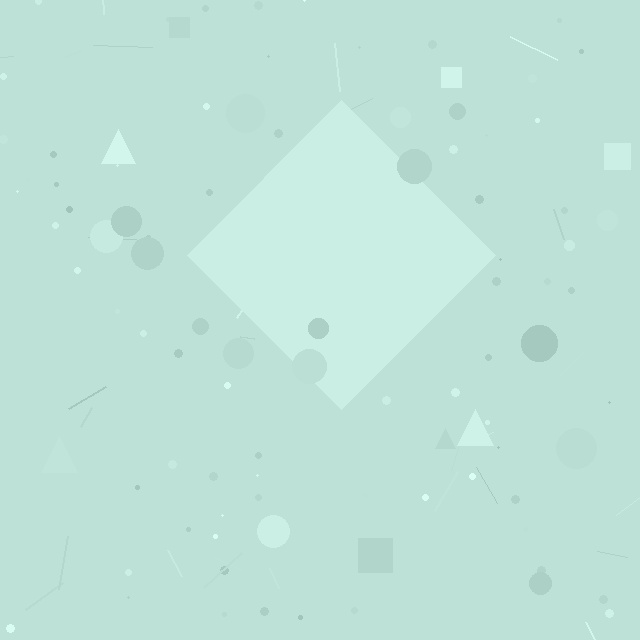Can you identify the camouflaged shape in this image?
The camouflaged shape is a diamond.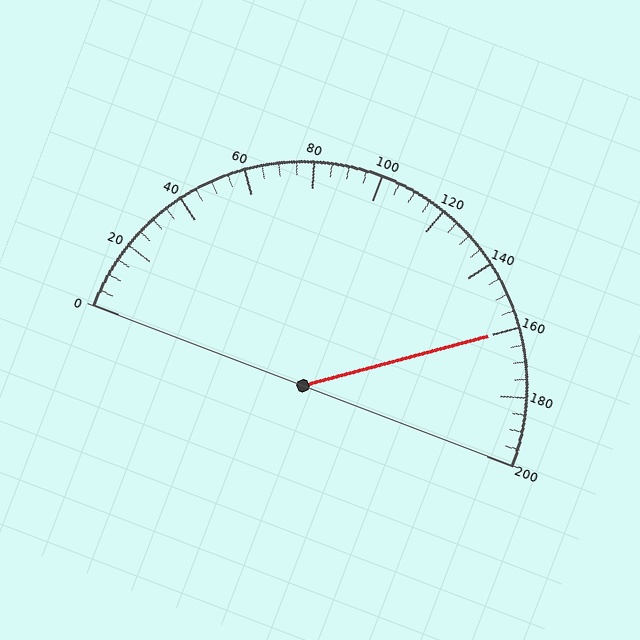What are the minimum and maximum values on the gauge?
The gauge ranges from 0 to 200.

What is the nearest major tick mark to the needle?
The nearest major tick mark is 160.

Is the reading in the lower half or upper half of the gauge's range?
The reading is in the upper half of the range (0 to 200).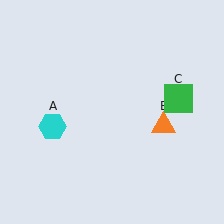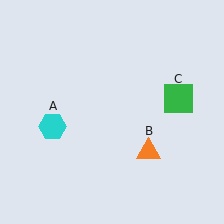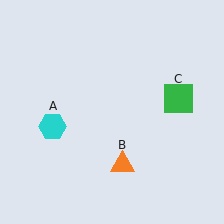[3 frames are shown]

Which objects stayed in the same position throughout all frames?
Cyan hexagon (object A) and green square (object C) remained stationary.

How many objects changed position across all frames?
1 object changed position: orange triangle (object B).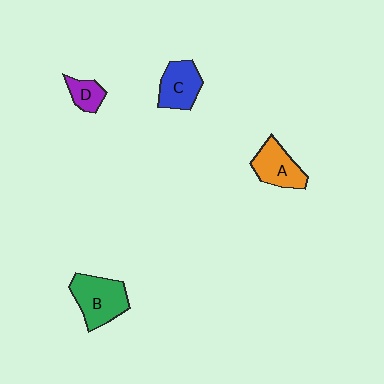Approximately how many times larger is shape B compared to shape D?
Approximately 2.4 times.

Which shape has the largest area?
Shape B (green).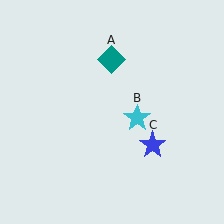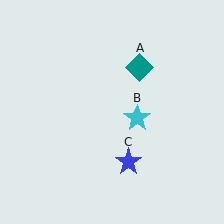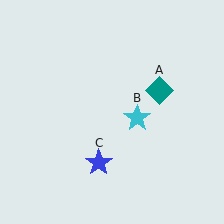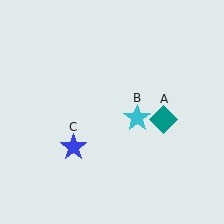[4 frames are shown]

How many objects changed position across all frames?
2 objects changed position: teal diamond (object A), blue star (object C).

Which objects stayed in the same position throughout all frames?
Cyan star (object B) remained stationary.